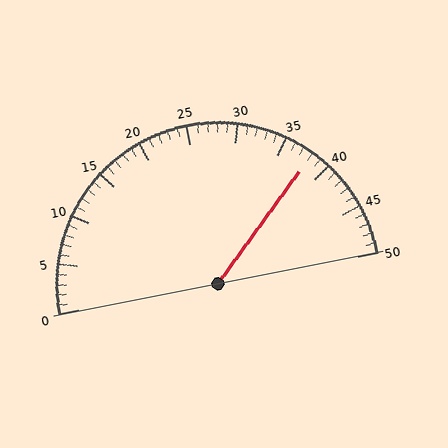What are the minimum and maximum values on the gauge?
The gauge ranges from 0 to 50.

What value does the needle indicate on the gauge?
The needle indicates approximately 38.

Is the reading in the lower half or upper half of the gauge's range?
The reading is in the upper half of the range (0 to 50).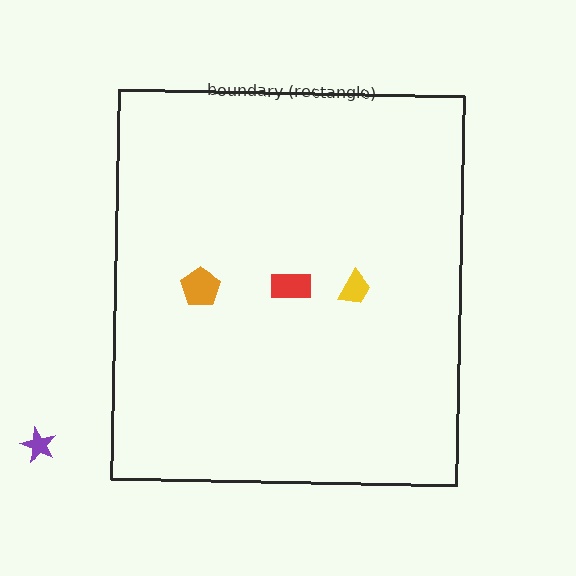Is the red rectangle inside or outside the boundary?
Inside.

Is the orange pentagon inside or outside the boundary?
Inside.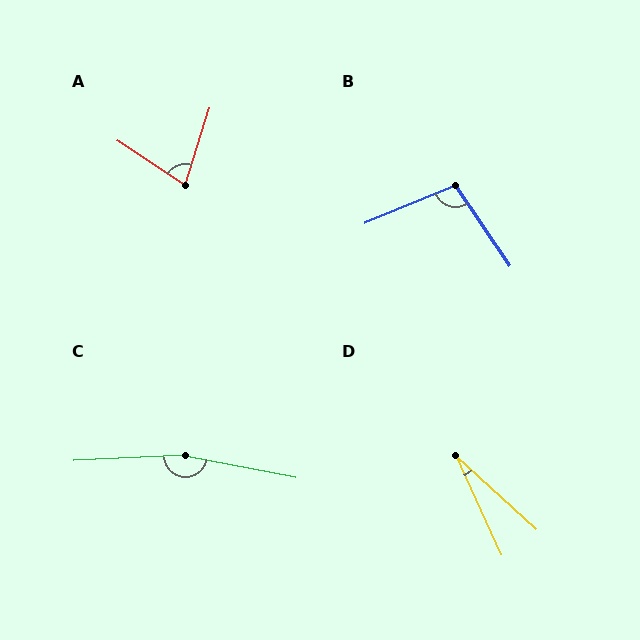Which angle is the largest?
C, at approximately 166 degrees.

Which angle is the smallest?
D, at approximately 23 degrees.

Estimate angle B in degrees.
Approximately 101 degrees.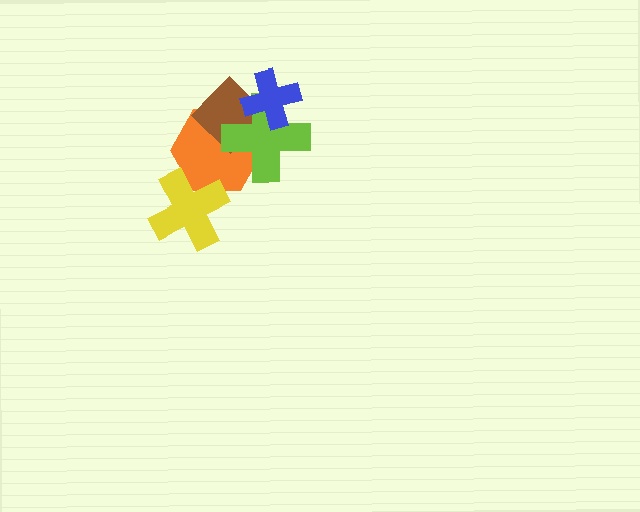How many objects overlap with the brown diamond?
3 objects overlap with the brown diamond.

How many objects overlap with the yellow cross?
1 object overlaps with the yellow cross.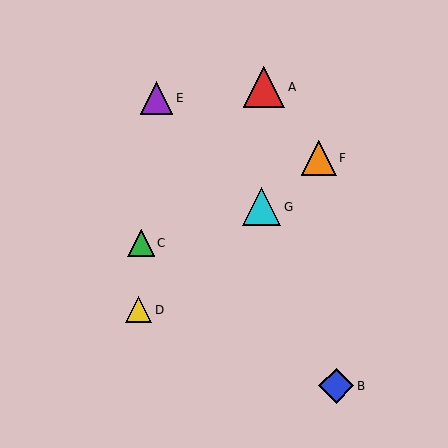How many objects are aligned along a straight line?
3 objects (D, F, G) are aligned along a straight line.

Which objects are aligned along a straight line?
Objects D, F, G are aligned along a straight line.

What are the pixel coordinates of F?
Object F is at (319, 158).